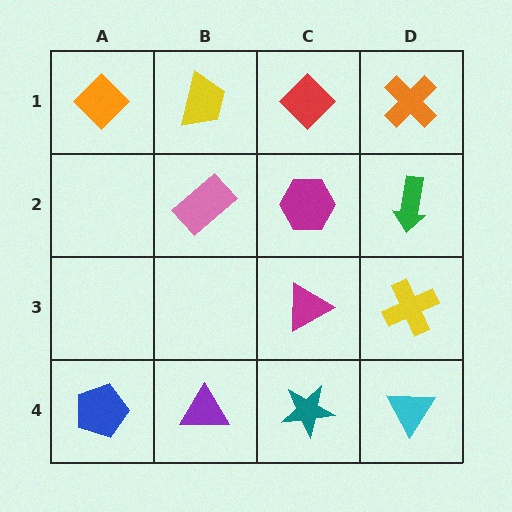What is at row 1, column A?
An orange diamond.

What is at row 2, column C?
A magenta hexagon.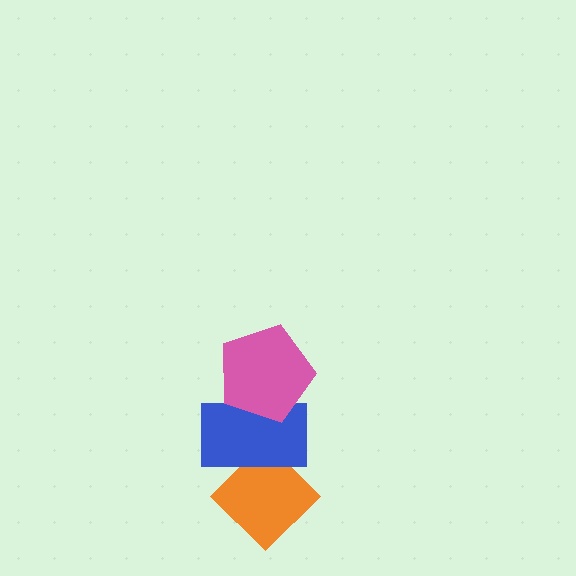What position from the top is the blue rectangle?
The blue rectangle is 2nd from the top.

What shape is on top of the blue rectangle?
The pink pentagon is on top of the blue rectangle.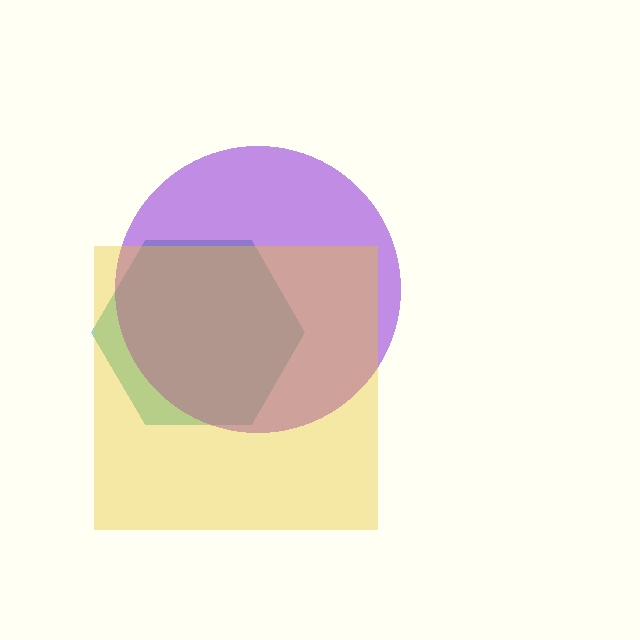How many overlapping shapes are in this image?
There are 3 overlapping shapes in the image.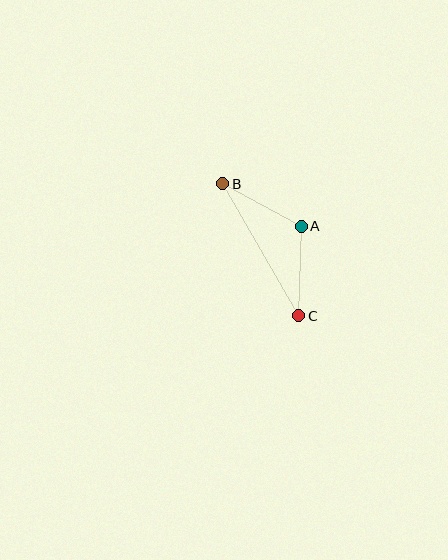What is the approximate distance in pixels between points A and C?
The distance between A and C is approximately 90 pixels.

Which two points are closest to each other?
Points A and B are closest to each other.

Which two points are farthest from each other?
Points B and C are farthest from each other.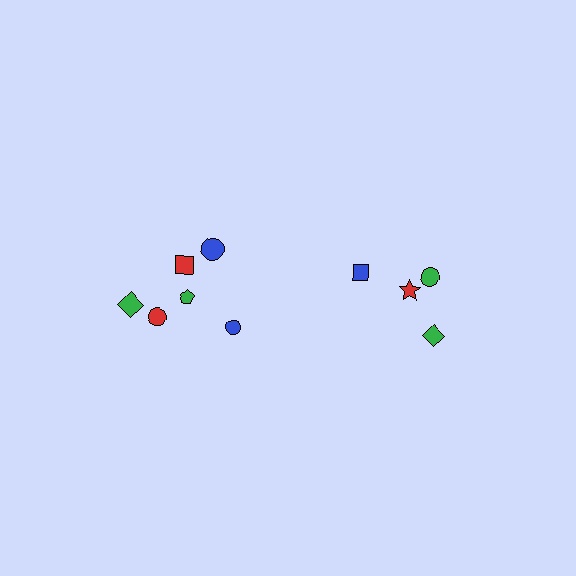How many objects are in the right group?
There are 4 objects.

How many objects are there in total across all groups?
There are 10 objects.